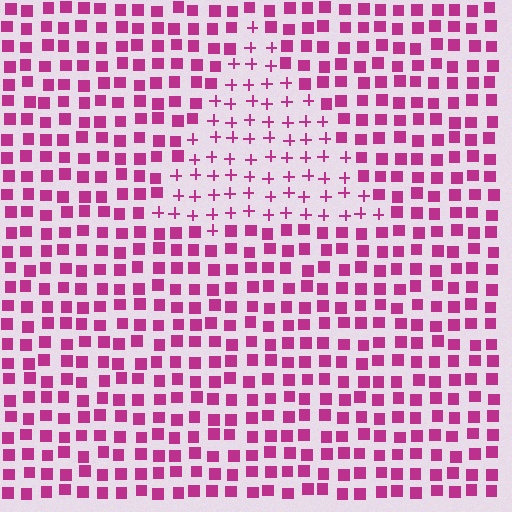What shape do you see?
I see a triangle.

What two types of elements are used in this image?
The image uses plus signs inside the triangle region and squares outside it.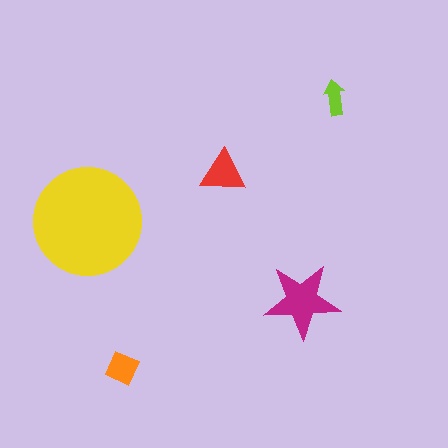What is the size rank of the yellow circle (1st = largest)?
1st.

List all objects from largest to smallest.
The yellow circle, the magenta star, the red triangle, the orange square, the lime arrow.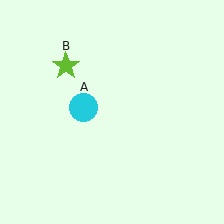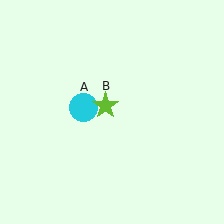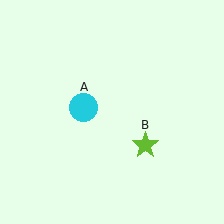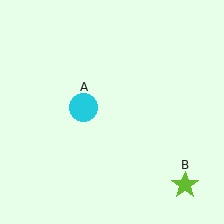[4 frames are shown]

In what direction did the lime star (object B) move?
The lime star (object B) moved down and to the right.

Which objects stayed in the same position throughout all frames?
Cyan circle (object A) remained stationary.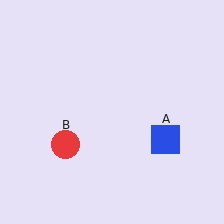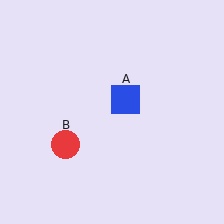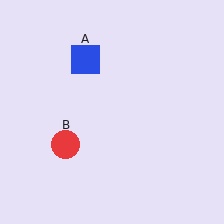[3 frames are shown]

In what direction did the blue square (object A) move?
The blue square (object A) moved up and to the left.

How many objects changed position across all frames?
1 object changed position: blue square (object A).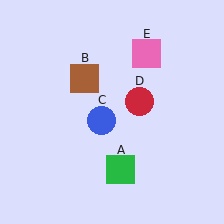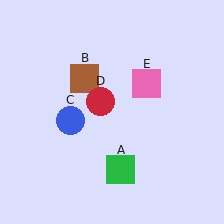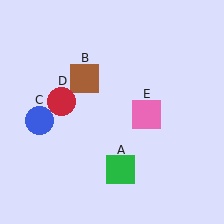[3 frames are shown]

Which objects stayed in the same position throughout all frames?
Green square (object A) and brown square (object B) remained stationary.